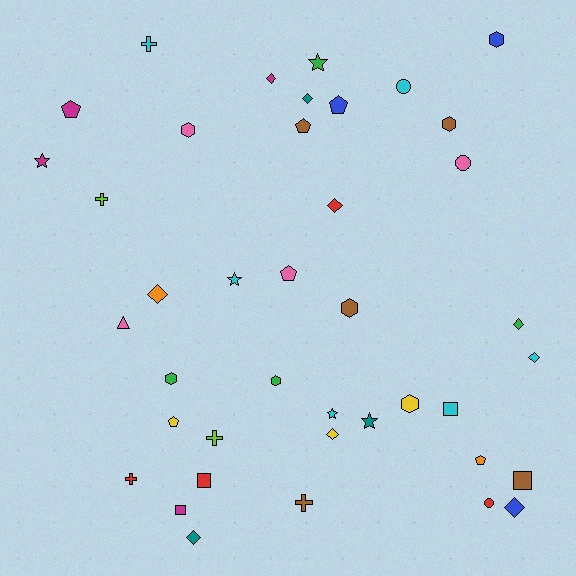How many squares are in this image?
There are 4 squares.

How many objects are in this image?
There are 40 objects.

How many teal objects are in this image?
There are 3 teal objects.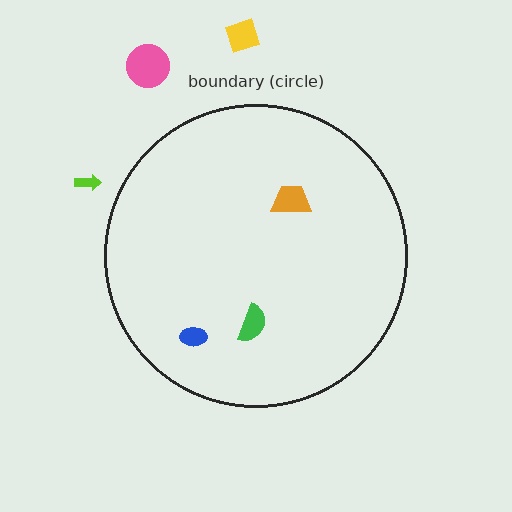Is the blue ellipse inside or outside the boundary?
Inside.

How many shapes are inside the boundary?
3 inside, 3 outside.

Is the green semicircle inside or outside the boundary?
Inside.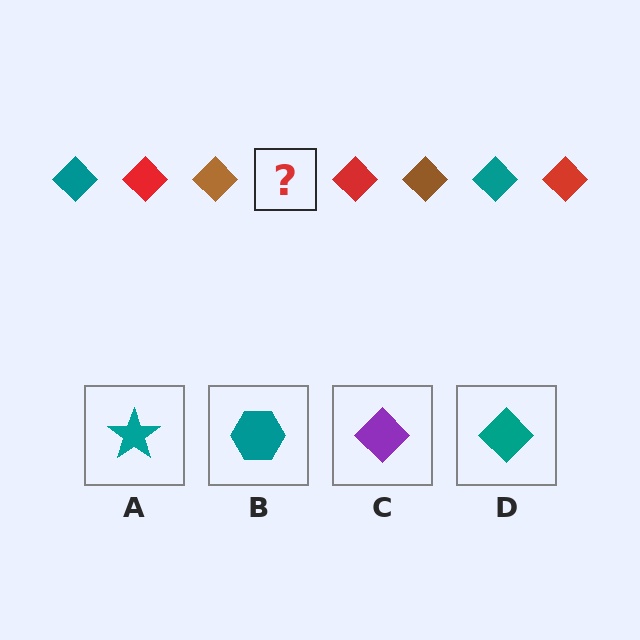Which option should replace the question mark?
Option D.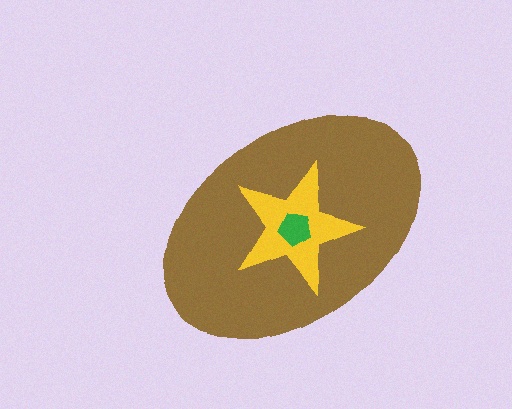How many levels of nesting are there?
3.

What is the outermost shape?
The brown ellipse.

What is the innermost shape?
The green pentagon.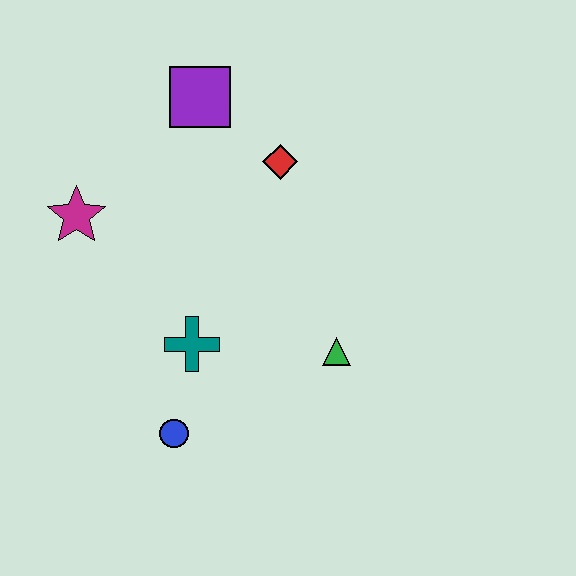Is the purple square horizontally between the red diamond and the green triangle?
No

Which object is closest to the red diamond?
The purple square is closest to the red diamond.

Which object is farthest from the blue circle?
The purple square is farthest from the blue circle.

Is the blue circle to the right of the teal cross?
No